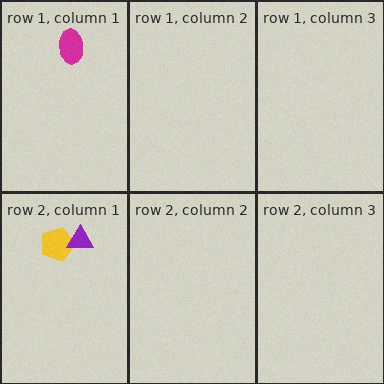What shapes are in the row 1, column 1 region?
The magenta ellipse.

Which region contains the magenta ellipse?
The row 1, column 1 region.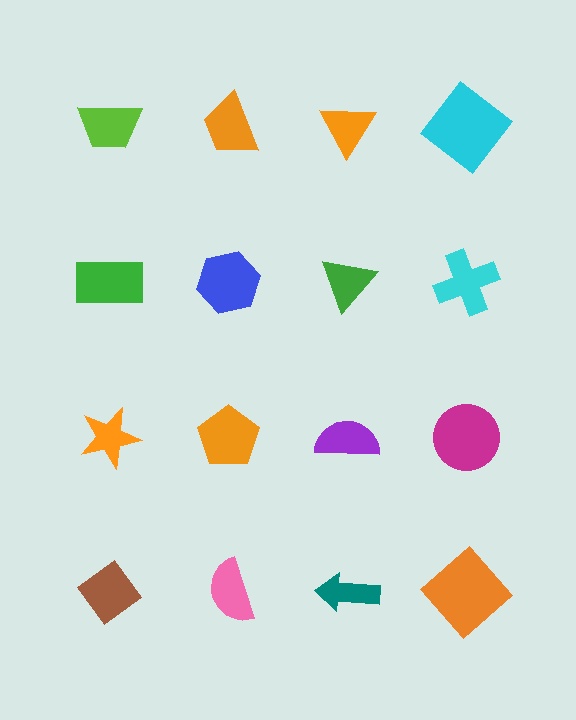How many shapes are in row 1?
4 shapes.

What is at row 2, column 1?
A green rectangle.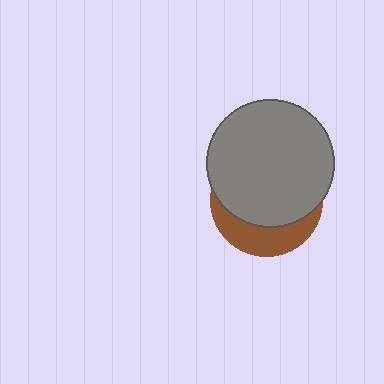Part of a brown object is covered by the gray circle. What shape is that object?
It is a circle.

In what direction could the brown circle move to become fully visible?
The brown circle could move down. That would shift it out from behind the gray circle entirely.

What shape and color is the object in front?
The object in front is a gray circle.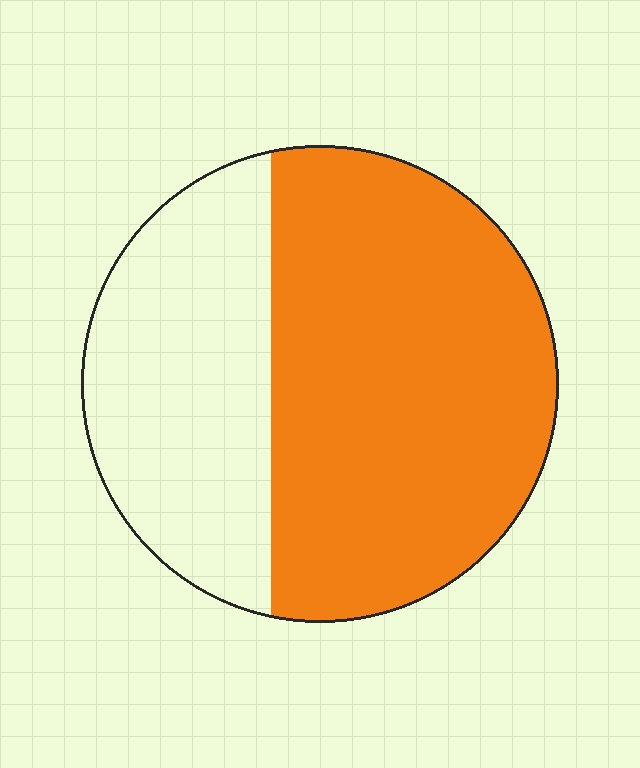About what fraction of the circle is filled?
About five eighths (5/8).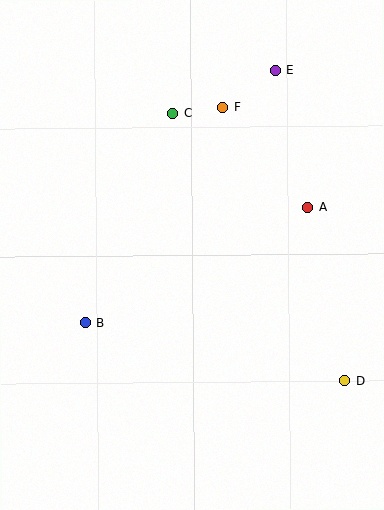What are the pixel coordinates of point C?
Point C is at (173, 113).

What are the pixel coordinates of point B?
Point B is at (85, 323).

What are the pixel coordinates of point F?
Point F is at (222, 107).